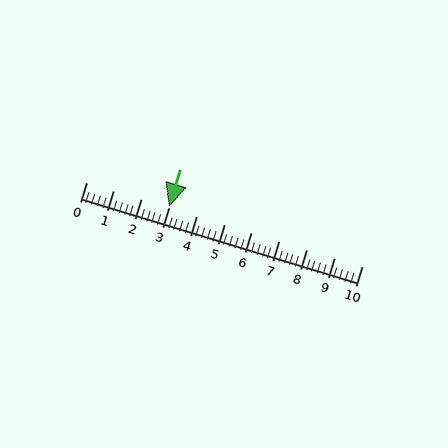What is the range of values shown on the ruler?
The ruler shows values from 0 to 10.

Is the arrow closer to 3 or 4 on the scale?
The arrow is closer to 3.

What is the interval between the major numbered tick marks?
The major tick marks are spaced 1 units apart.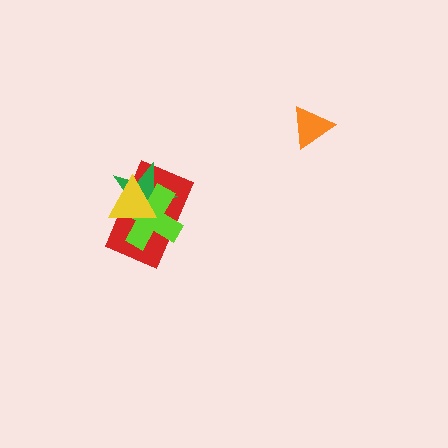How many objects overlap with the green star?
3 objects overlap with the green star.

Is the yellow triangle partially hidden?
No, no other shape covers it.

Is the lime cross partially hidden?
Yes, it is partially covered by another shape.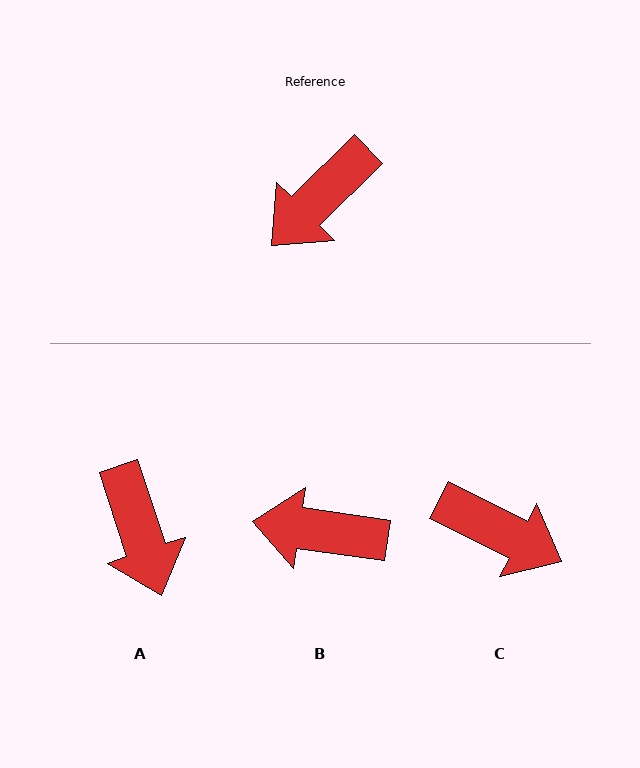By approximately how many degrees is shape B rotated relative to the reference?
Approximately 53 degrees clockwise.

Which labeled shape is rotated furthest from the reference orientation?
C, about 109 degrees away.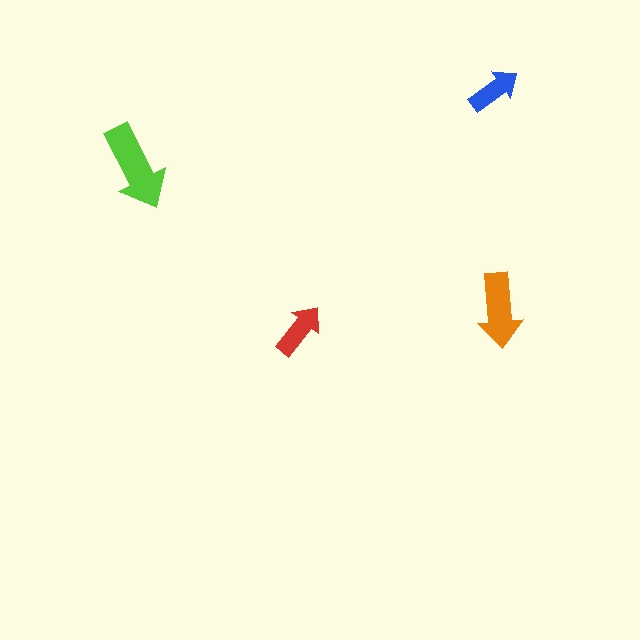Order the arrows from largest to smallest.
the lime one, the orange one, the red one, the blue one.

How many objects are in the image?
There are 4 objects in the image.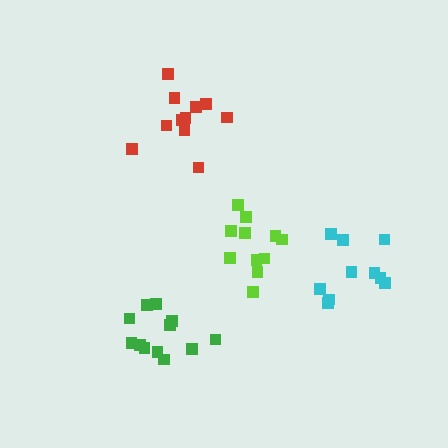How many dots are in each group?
Group 1: 10 dots, Group 2: 11 dots, Group 3: 12 dots, Group 4: 11 dots (44 total).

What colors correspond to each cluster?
The clusters are colored: cyan, lime, green, red.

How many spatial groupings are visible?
There are 4 spatial groupings.